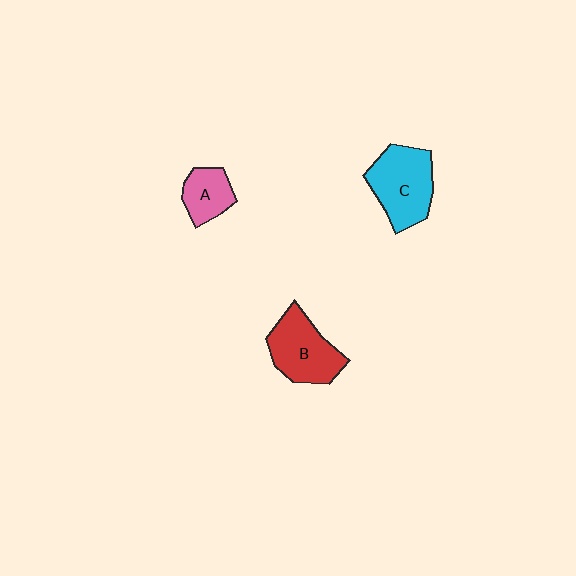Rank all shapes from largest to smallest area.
From largest to smallest: C (cyan), B (red), A (pink).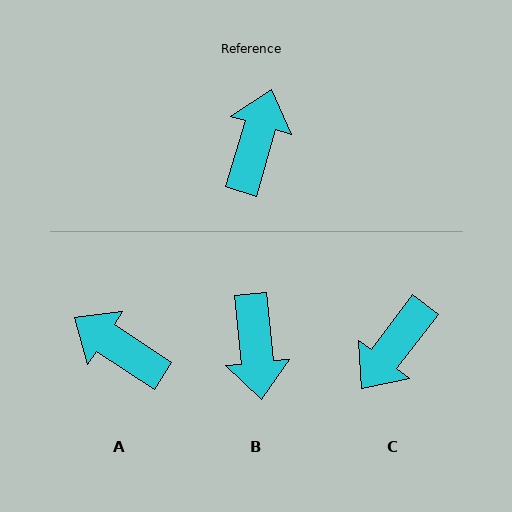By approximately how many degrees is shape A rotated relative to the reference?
Approximately 73 degrees counter-clockwise.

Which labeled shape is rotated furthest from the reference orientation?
C, about 159 degrees away.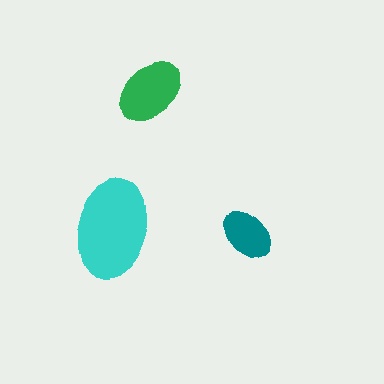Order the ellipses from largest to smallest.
the cyan one, the green one, the teal one.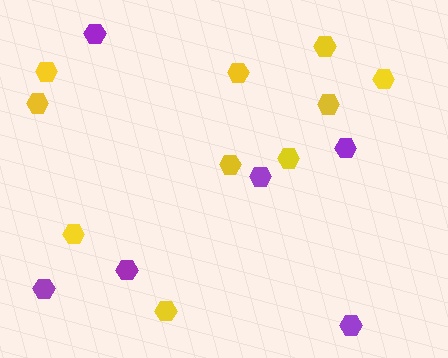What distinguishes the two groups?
There are 2 groups: one group of yellow hexagons (10) and one group of purple hexagons (6).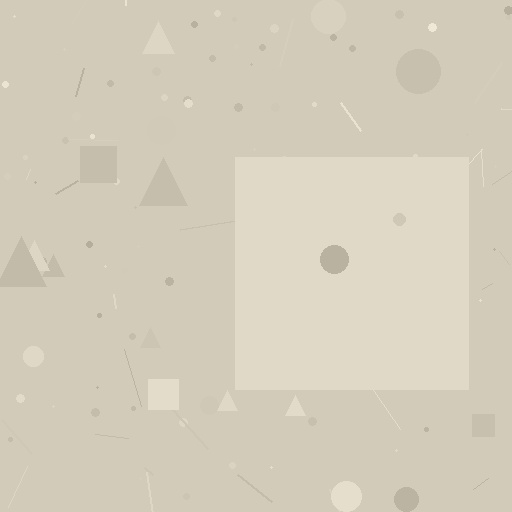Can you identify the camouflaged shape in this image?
The camouflaged shape is a square.